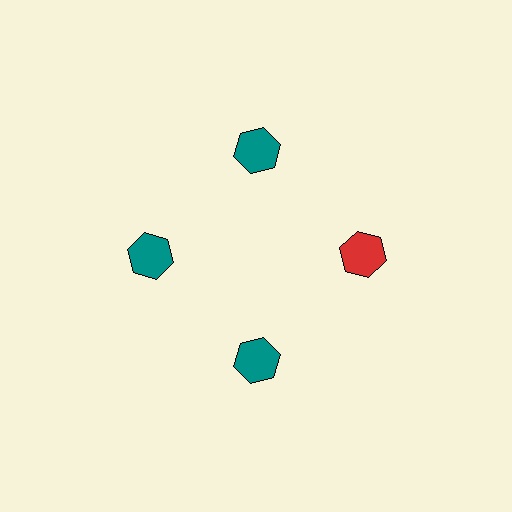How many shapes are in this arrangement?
There are 4 shapes arranged in a ring pattern.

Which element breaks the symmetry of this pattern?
The red hexagon at roughly the 3 o'clock position breaks the symmetry. All other shapes are teal hexagons.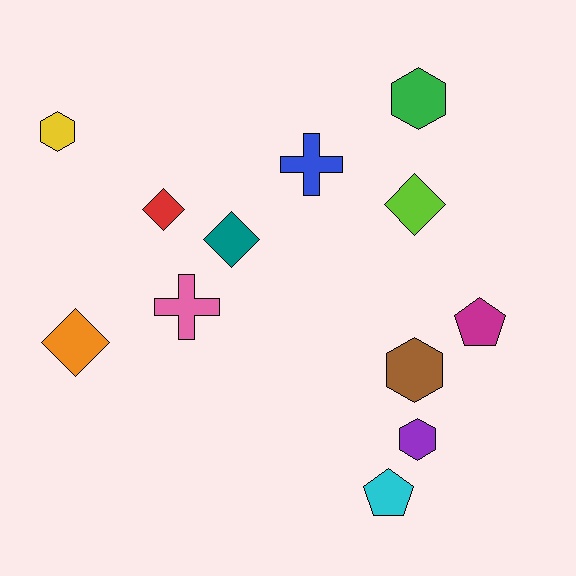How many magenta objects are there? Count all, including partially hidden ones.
There is 1 magenta object.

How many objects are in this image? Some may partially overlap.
There are 12 objects.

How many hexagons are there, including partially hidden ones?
There are 4 hexagons.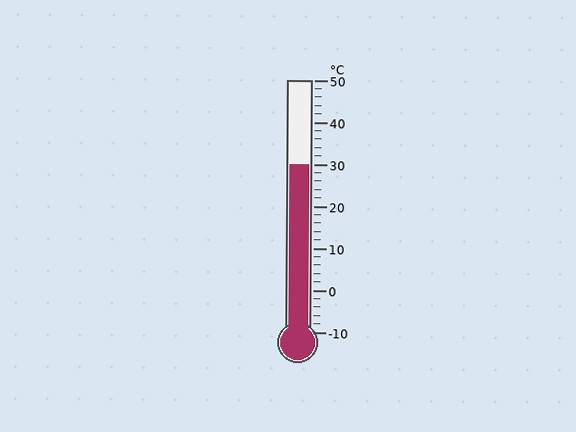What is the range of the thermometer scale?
The thermometer scale ranges from -10°C to 50°C.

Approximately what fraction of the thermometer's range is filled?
The thermometer is filled to approximately 65% of its range.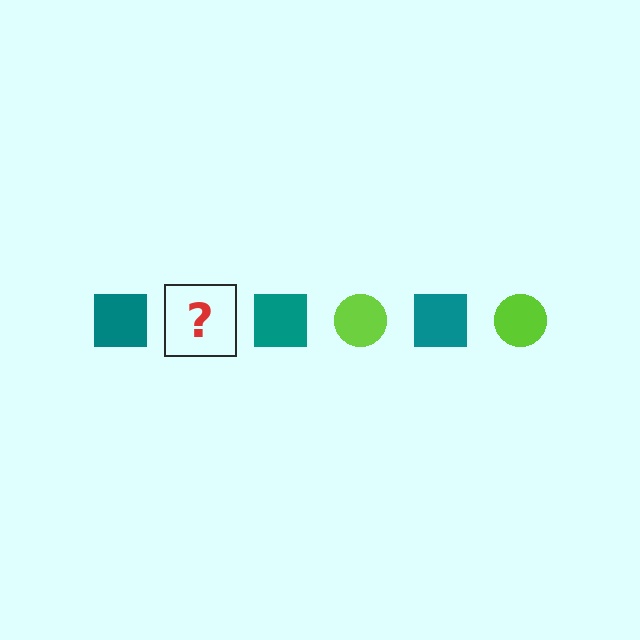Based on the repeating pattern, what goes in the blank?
The blank should be a lime circle.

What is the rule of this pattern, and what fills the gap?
The rule is that the pattern alternates between teal square and lime circle. The gap should be filled with a lime circle.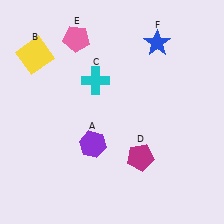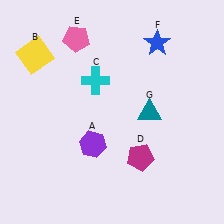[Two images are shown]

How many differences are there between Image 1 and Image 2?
There is 1 difference between the two images.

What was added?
A teal triangle (G) was added in Image 2.